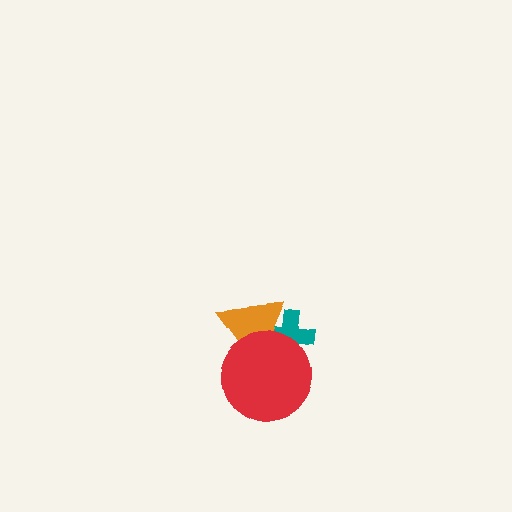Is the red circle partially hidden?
No, no other shape covers it.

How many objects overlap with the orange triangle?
2 objects overlap with the orange triangle.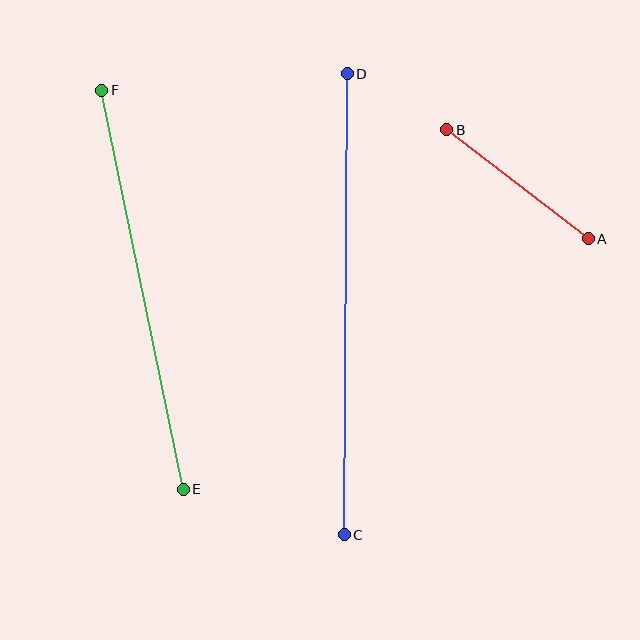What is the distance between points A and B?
The distance is approximately 179 pixels.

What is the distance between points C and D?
The distance is approximately 461 pixels.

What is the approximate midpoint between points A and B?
The midpoint is at approximately (518, 184) pixels.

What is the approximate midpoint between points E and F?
The midpoint is at approximately (143, 290) pixels.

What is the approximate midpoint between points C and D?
The midpoint is at approximately (346, 304) pixels.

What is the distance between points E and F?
The distance is approximately 407 pixels.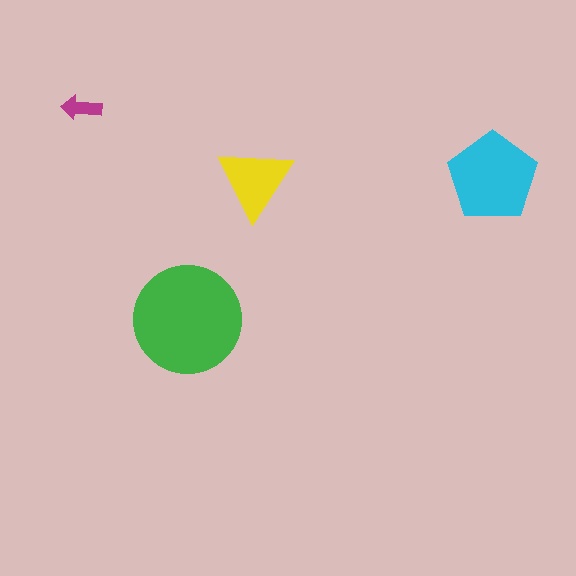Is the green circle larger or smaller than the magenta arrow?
Larger.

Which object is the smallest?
The magenta arrow.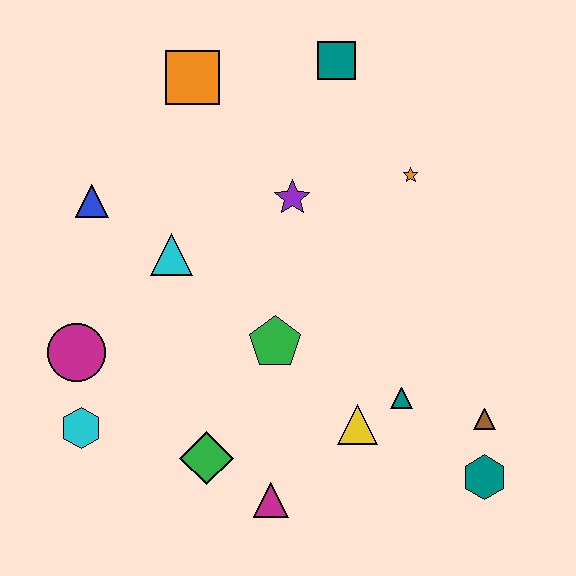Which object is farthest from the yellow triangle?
The orange square is farthest from the yellow triangle.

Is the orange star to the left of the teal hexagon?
Yes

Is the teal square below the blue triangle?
No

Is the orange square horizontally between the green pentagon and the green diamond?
No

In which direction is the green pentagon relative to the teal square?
The green pentagon is below the teal square.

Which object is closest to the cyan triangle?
The blue triangle is closest to the cyan triangle.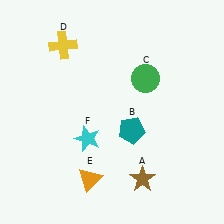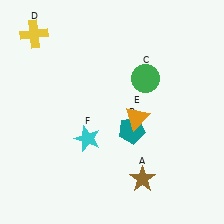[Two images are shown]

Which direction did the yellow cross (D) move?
The yellow cross (D) moved left.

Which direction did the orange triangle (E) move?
The orange triangle (E) moved up.